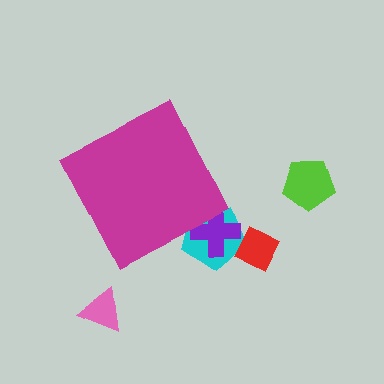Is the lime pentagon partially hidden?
No, the lime pentagon is fully visible.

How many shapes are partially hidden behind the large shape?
2 shapes are partially hidden.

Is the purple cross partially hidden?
Yes, the purple cross is partially hidden behind the magenta diamond.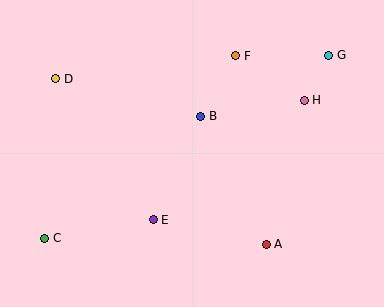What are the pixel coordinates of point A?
Point A is at (266, 244).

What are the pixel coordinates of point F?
Point F is at (236, 56).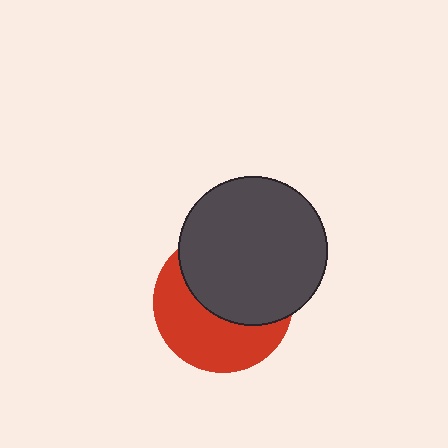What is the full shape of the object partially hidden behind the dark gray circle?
The partially hidden object is a red circle.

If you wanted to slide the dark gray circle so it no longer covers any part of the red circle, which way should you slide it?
Slide it up — that is the most direct way to separate the two shapes.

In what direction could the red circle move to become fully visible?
The red circle could move down. That would shift it out from behind the dark gray circle entirely.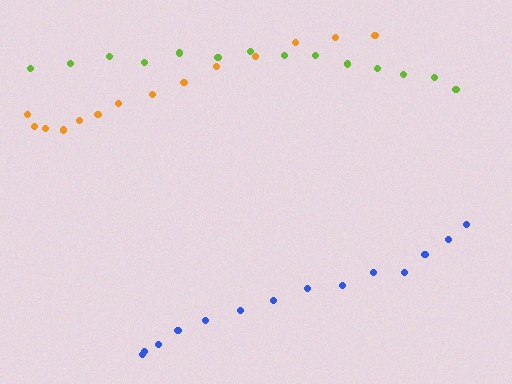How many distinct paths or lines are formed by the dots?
There are 3 distinct paths.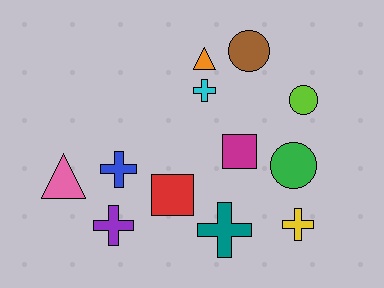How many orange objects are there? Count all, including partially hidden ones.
There is 1 orange object.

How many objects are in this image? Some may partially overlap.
There are 12 objects.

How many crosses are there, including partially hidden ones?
There are 5 crosses.